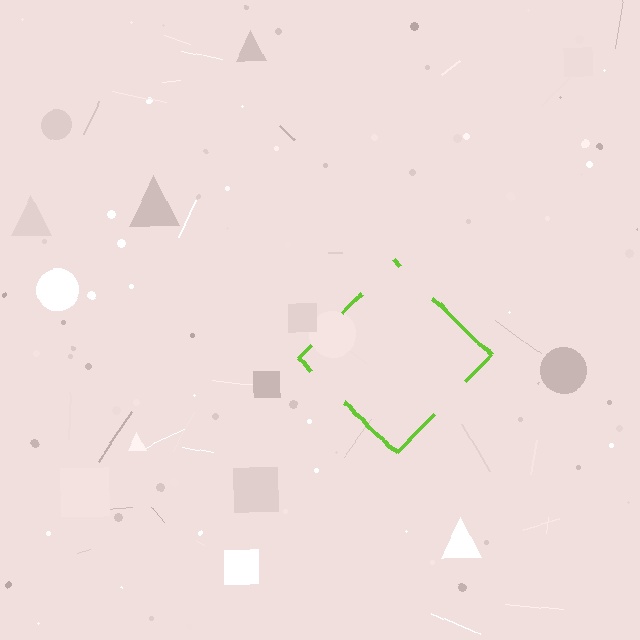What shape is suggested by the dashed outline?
The dashed outline suggests a diamond.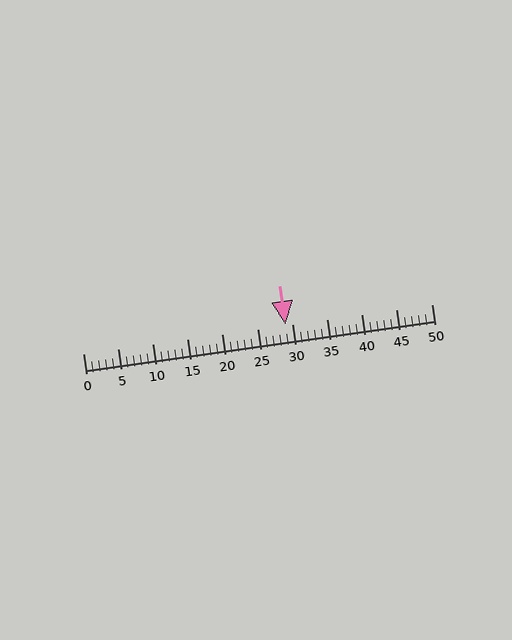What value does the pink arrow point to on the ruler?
The pink arrow points to approximately 29.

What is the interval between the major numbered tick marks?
The major tick marks are spaced 5 units apart.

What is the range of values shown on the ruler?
The ruler shows values from 0 to 50.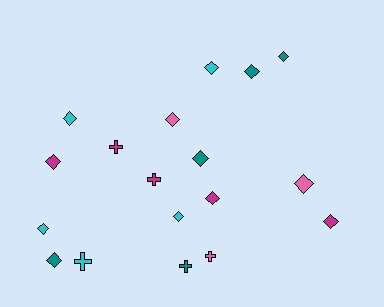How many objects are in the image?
There are 18 objects.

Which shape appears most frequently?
Diamond, with 13 objects.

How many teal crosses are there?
There is 1 teal cross.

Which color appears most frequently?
Cyan, with 5 objects.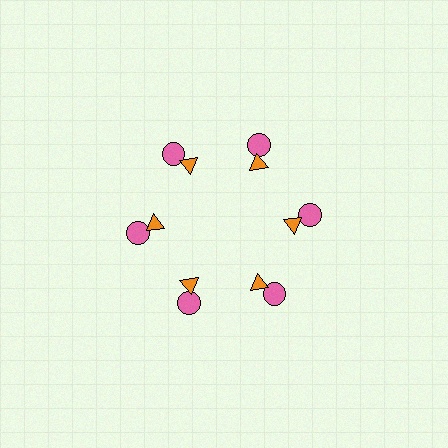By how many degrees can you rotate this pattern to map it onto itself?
The pattern maps onto itself every 60 degrees of rotation.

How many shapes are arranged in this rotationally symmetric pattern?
There are 12 shapes, arranged in 6 groups of 2.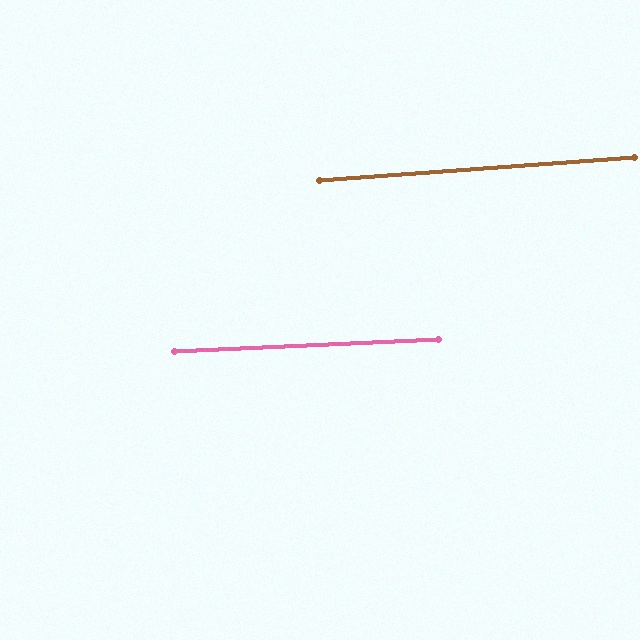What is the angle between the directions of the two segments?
Approximately 2 degrees.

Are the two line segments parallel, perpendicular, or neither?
Parallel — their directions differ by only 1.6°.